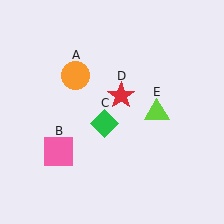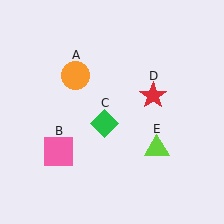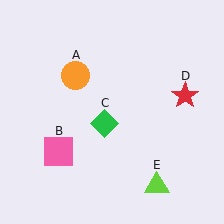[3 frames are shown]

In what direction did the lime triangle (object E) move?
The lime triangle (object E) moved down.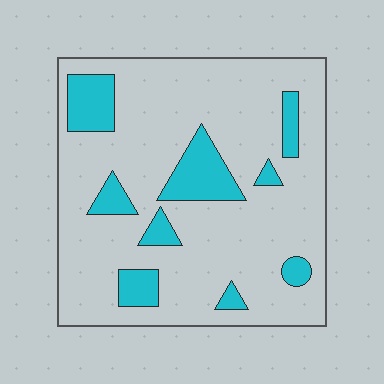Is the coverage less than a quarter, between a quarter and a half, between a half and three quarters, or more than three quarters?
Less than a quarter.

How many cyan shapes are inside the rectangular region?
9.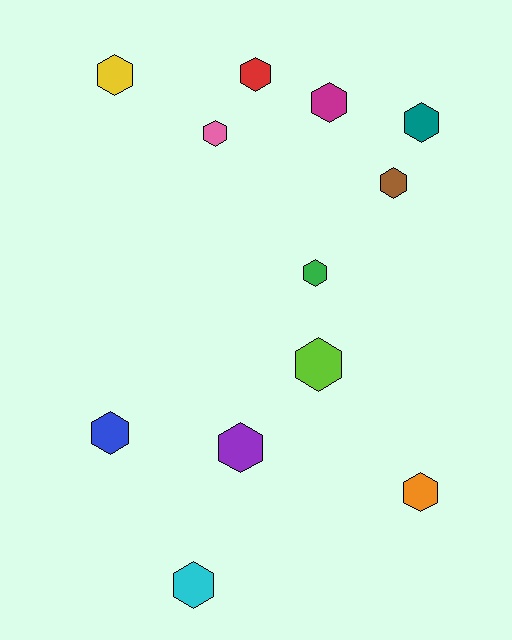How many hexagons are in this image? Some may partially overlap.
There are 12 hexagons.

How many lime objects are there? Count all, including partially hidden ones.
There is 1 lime object.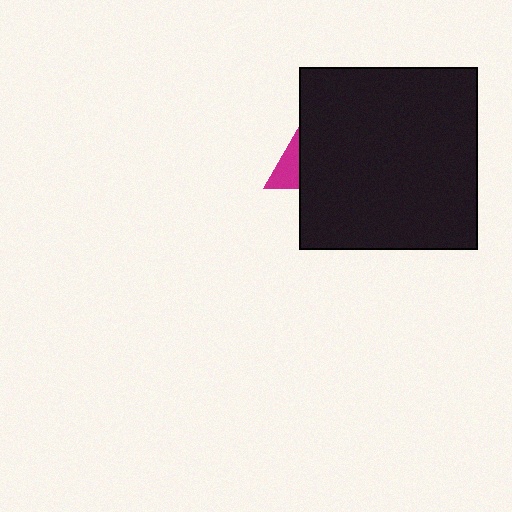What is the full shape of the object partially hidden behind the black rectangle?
The partially hidden object is a magenta triangle.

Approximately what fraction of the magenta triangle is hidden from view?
Roughly 68% of the magenta triangle is hidden behind the black rectangle.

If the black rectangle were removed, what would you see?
You would see the complete magenta triangle.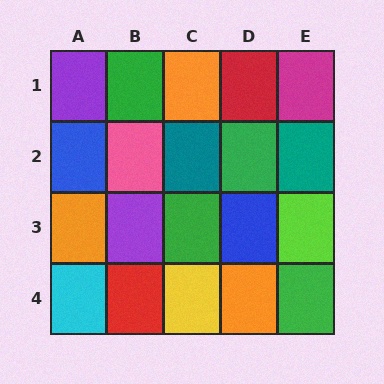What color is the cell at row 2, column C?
Teal.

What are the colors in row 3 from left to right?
Orange, purple, green, blue, lime.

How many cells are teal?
2 cells are teal.